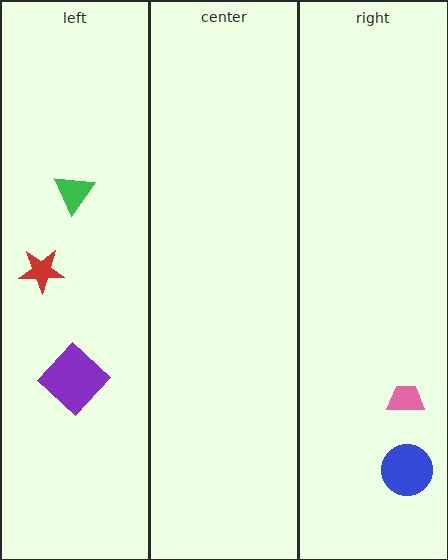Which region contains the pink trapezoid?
The right region.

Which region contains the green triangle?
The left region.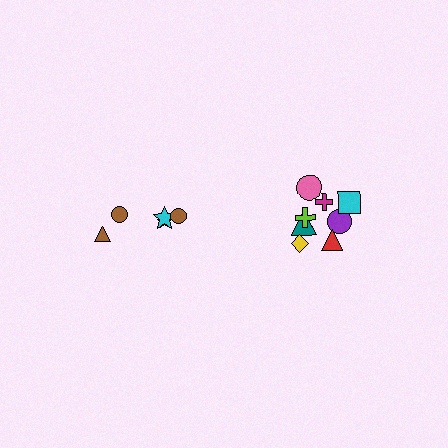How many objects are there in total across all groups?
There are 13 objects.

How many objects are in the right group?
There are 8 objects.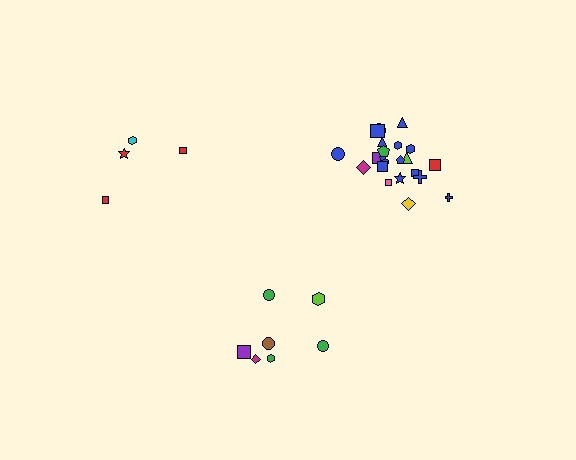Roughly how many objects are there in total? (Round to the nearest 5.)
Roughly 35 objects in total.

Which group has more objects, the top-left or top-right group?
The top-right group.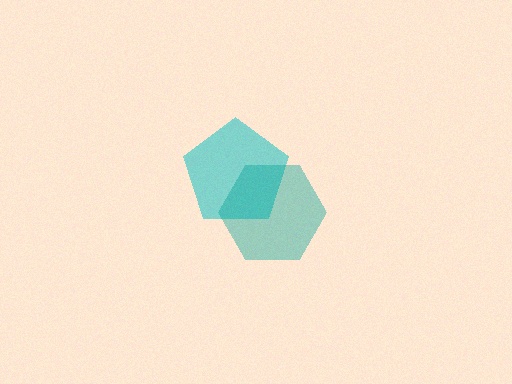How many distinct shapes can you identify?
There are 2 distinct shapes: a cyan pentagon, a teal hexagon.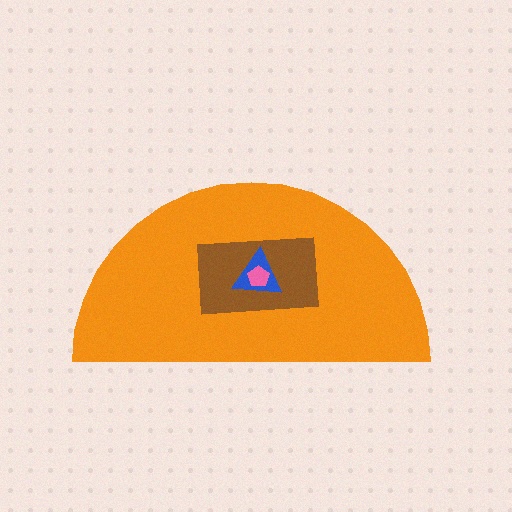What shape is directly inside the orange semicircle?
The brown rectangle.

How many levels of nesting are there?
4.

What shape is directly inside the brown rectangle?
The blue triangle.